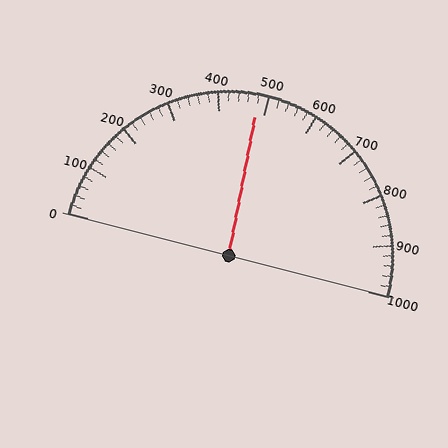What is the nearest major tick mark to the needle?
The nearest major tick mark is 500.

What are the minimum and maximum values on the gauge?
The gauge ranges from 0 to 1000.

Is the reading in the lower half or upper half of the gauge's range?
The reading is in the lower half of the range (0 to 1000).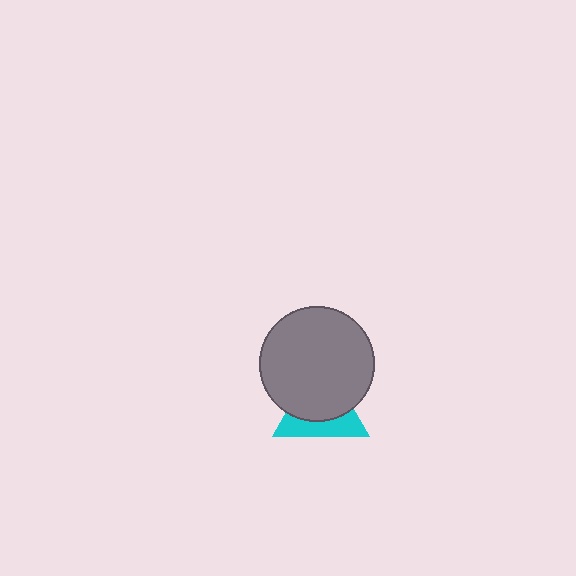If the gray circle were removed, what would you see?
You would see the complete cyan triangle.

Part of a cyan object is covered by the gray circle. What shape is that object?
It is a triangle.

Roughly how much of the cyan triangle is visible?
A small part of it is visible (roughly 41%).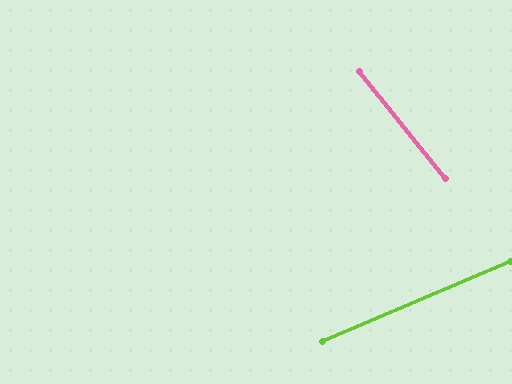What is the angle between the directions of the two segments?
Approximately 74 degrees.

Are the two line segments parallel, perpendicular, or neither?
Neither parallel nor perpendicular — they differ by about 74°.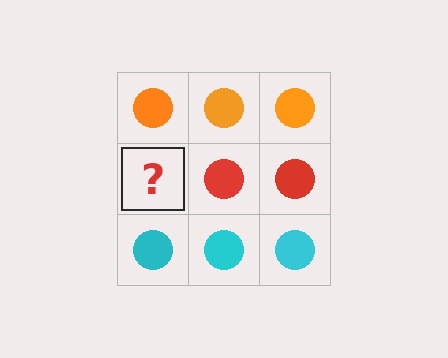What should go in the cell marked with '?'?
The missing cell should contain a red circle.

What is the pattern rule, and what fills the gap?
The rule is that each row has a consistent color. The gap should be filled with a red circle.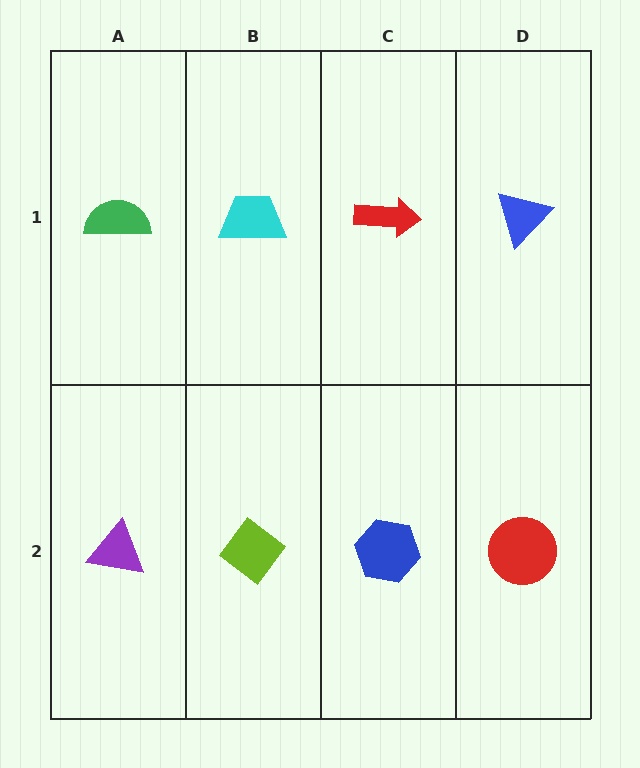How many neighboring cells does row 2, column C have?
3.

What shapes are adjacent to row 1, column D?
A red circle (row 2, column D), a red arrow (row 1, column C).